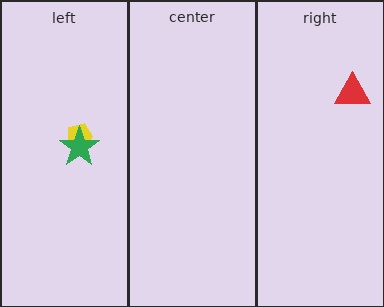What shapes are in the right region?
The red triangle.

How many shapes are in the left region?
2.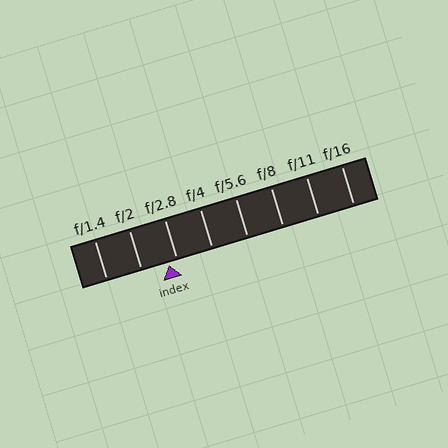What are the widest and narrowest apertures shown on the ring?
The widest aperture shown is f/1.4 and the narrowest is f/16.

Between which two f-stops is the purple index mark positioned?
The index mark is between f/2 and f/2.8.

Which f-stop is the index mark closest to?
The index mark is closest to f/2.8.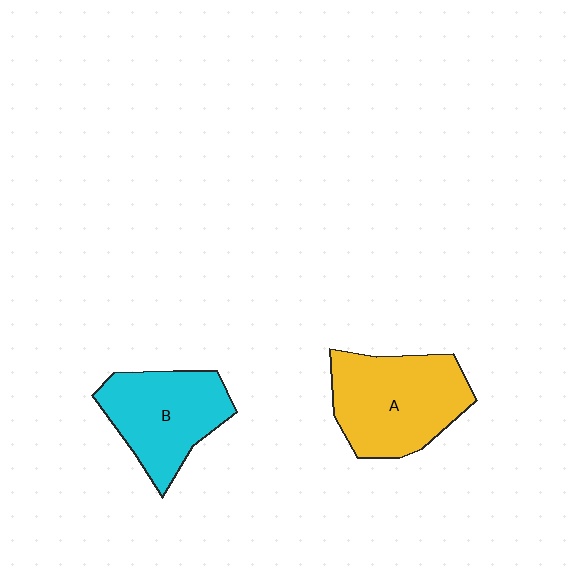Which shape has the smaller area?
Shape B (cyan).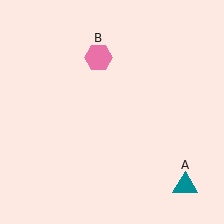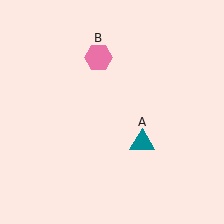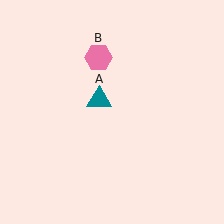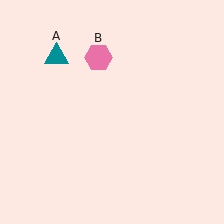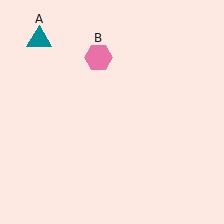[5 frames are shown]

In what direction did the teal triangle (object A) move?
The teal triangle (object A) moved up and to the left.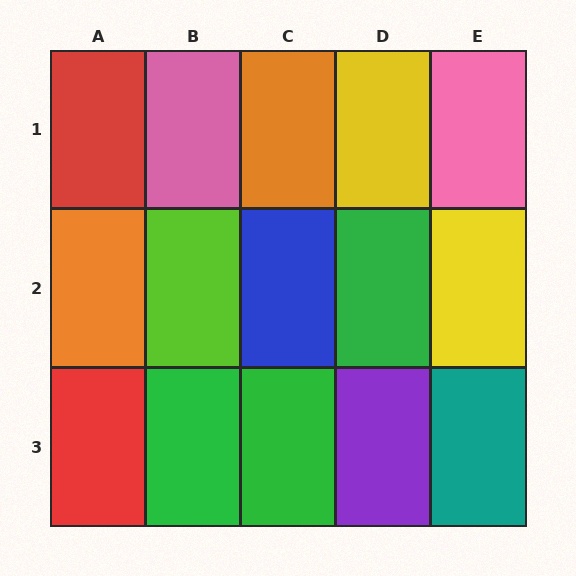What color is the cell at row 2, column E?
Yellow.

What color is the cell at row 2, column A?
Orange.